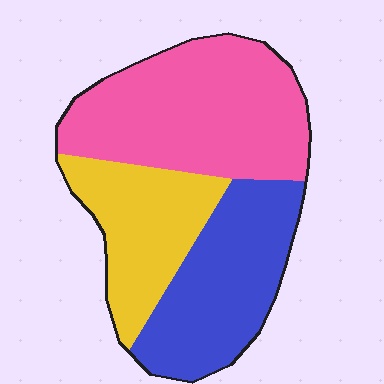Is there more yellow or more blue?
Blue.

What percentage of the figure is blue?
Blue covers roughly 30% of the figure.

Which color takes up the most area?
Pink, at roughly 45%.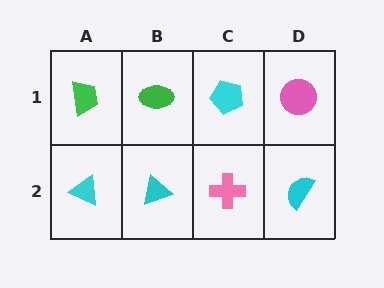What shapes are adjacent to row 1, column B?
A cyan triangle (row 2, column B), a green trapezoid (row 1, column A), a cyan pentagon (row 1, column C).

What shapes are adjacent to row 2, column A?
A green trapezoid (row 1, column A), a cyan triangle (row 2, column B).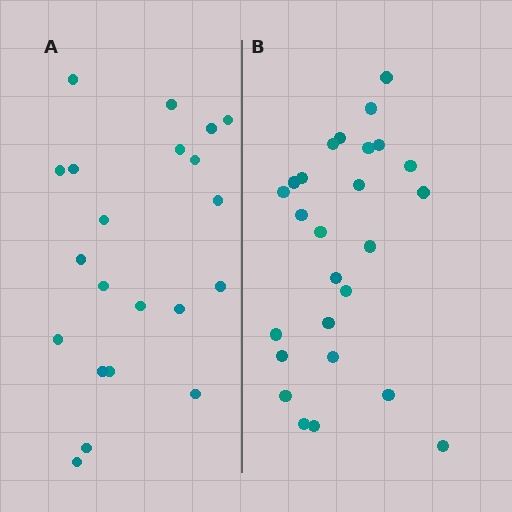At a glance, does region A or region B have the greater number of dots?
Region B (the right region) has more dots.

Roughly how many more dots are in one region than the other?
Region B has about 5 more dots than region A.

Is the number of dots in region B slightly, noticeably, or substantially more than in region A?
Region B has only slightly more — the two regions are fairly close. The ratio is roughly 1.2 to 1.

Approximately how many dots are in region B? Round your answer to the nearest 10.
About 30 dots. (The exact count is 26, which rounds to 30.)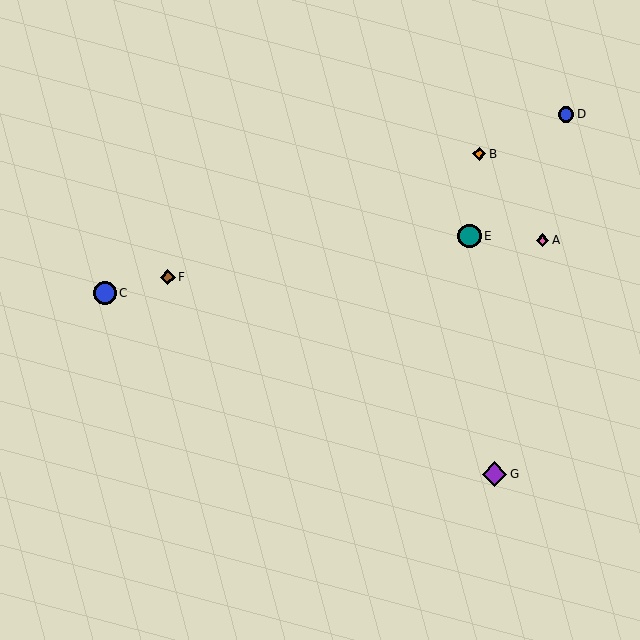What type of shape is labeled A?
Shape A is a pink diamond.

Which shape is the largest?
The purple diamond (labeled G) is the largest.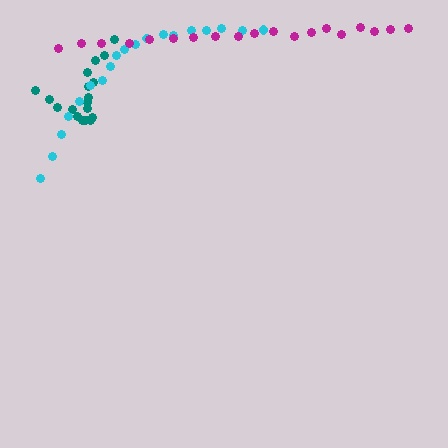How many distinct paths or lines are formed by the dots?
There are 3 distinct paths.